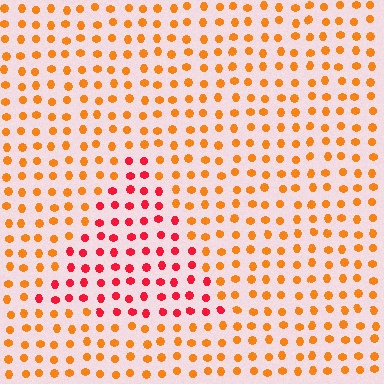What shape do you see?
I see a triangle.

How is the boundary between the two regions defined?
The boundary is defined purely by a slight shift in hue (about 39 degrees). Spacing, size, and orientation are identical on both sides.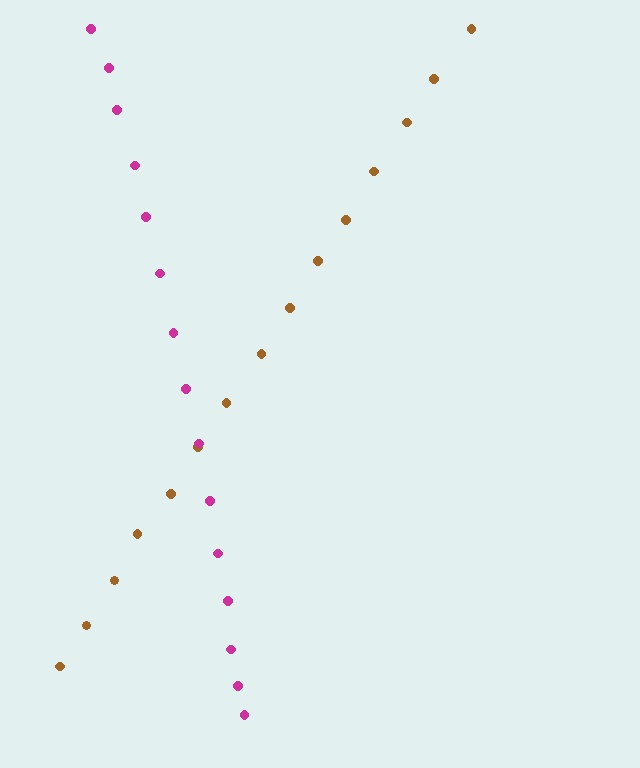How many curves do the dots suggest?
There are 2 distinct paths.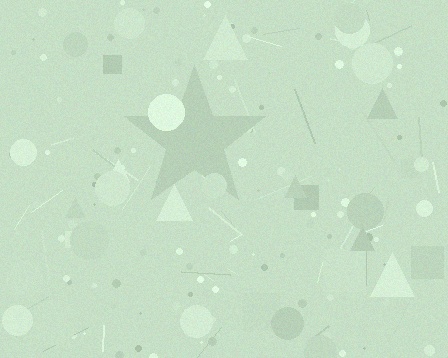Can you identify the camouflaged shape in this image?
The camouflaged shape is a star.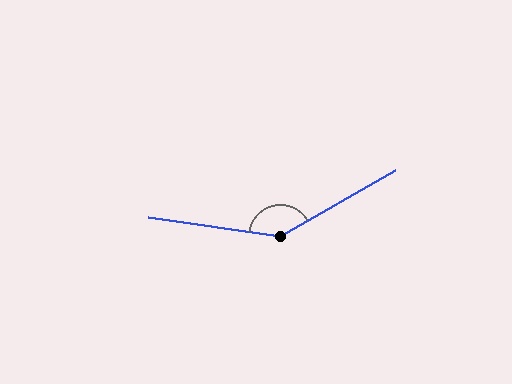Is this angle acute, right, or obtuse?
It is obtuse.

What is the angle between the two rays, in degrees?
Approximately 142 degrees.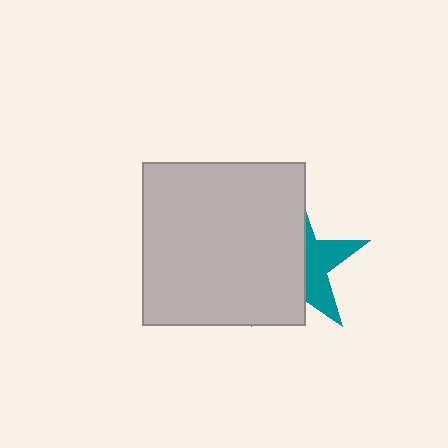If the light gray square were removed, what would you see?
You would see the complete teal star.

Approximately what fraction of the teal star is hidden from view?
Roughly 62% of the teal star is hidden behind the light gray square.